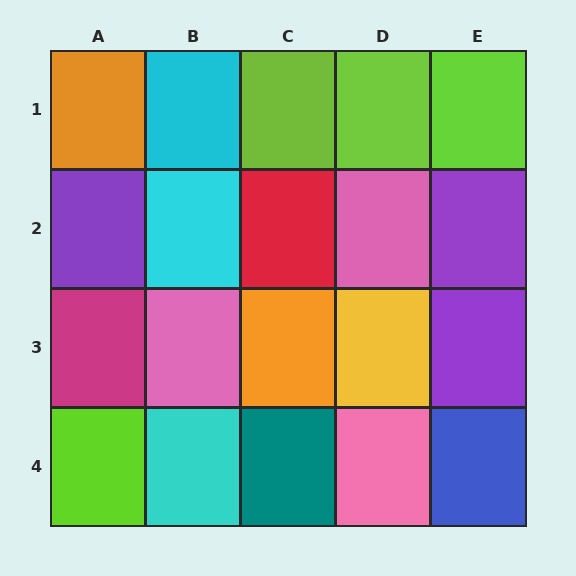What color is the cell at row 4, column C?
Teal.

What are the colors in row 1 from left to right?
Orange, cyan, lime, lime, lime.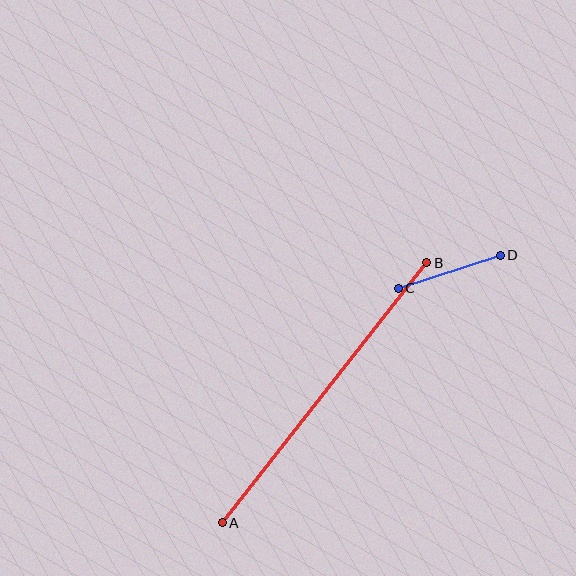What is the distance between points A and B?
The distance is approximately 330 pixels.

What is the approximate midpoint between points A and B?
The midpoint is at approximately (324, 393) pixels.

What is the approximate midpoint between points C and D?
The midpoint is at approximately (449, 272) pixels.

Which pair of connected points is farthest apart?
Points A and B are farthest apart.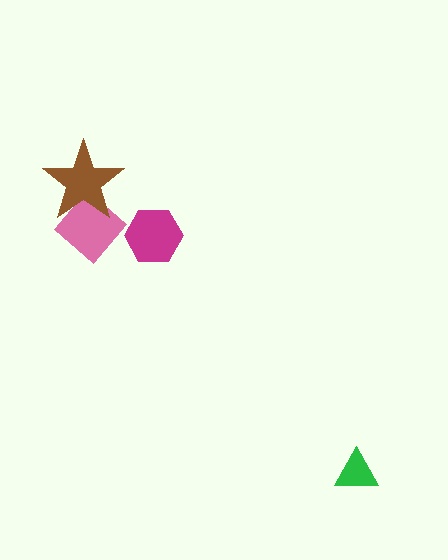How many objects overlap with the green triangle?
0 objects overlap with the green triangle.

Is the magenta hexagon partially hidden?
No, no other shape covers it.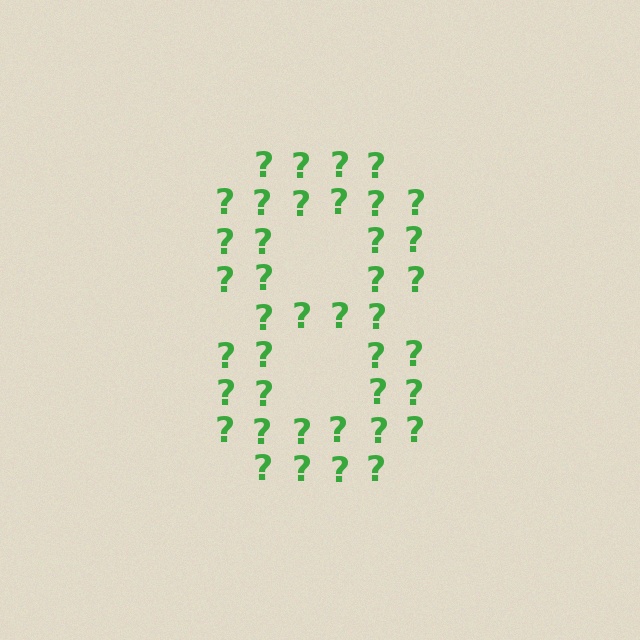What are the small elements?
The small elements are question marks.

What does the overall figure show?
The overall figure shows the digit 8.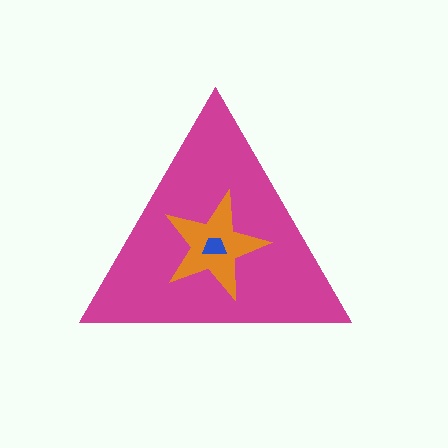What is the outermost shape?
The magenta triangle.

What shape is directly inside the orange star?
The blue trapezoid.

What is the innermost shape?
The blue trapezoid.